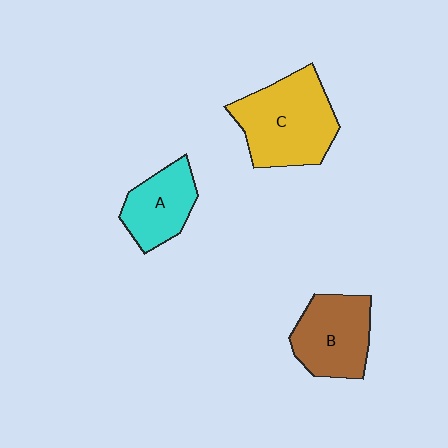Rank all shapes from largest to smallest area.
From largest to smallest: C (yellow), B (brown), A (cyan).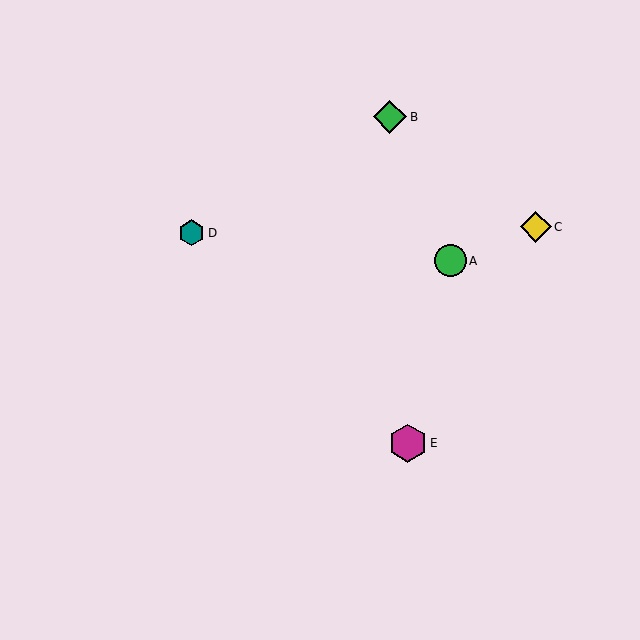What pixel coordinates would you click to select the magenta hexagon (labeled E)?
Click at (408, 443) to select the magenta hexagon E.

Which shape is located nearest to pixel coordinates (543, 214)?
The yellow diamond (labeled C) at (536, 227) is nearest to that location.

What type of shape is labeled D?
Shape D is a teal hexagon.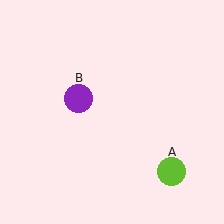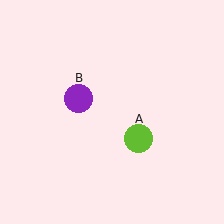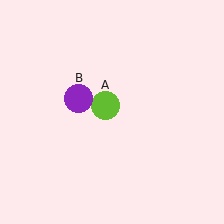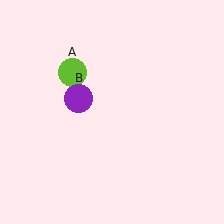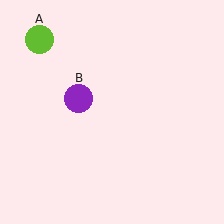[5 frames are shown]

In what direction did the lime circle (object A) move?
The lime circle (object A) moved up and to the left.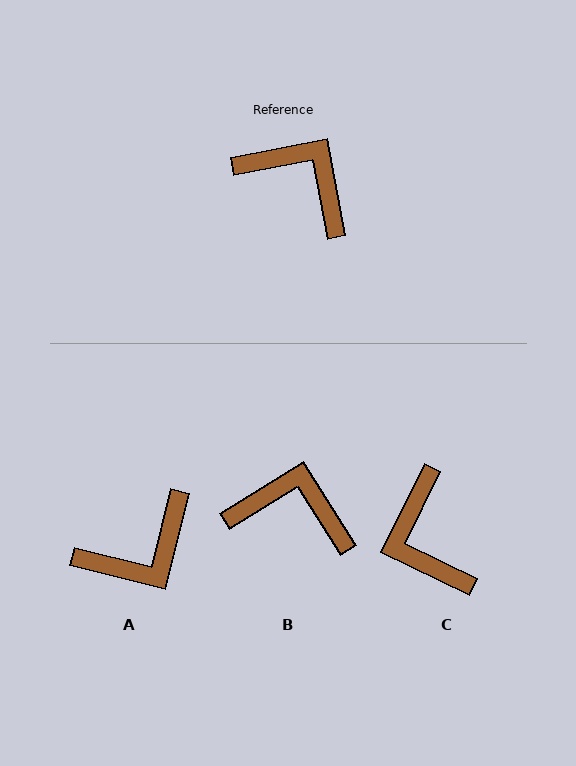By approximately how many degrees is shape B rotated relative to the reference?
Approximately 21 degrees counter-clockwise.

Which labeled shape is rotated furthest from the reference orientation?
C, about 143 degrees away.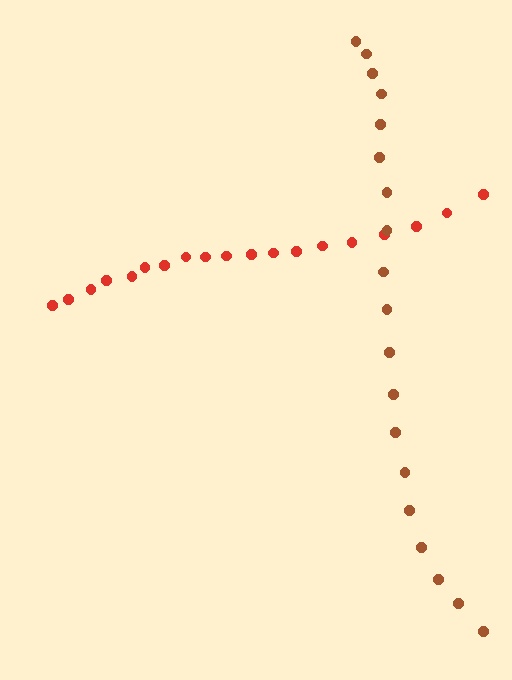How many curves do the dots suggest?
There are 2 distinct paths.